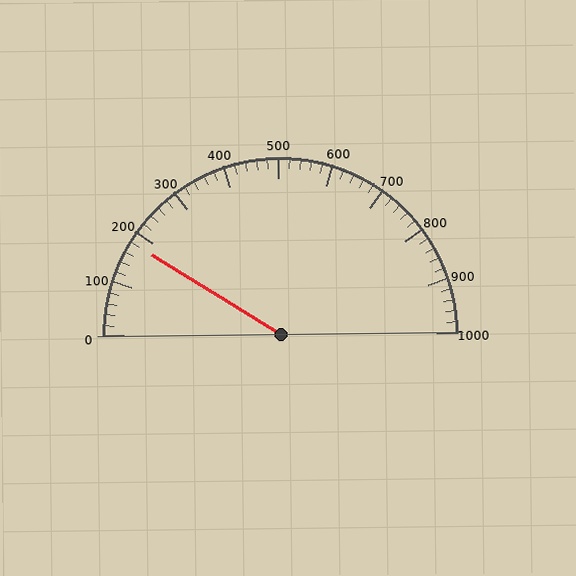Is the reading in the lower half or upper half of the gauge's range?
The reading is in the lower half of the range (0 to 1000).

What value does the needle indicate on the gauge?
The needle indicates approximately 180.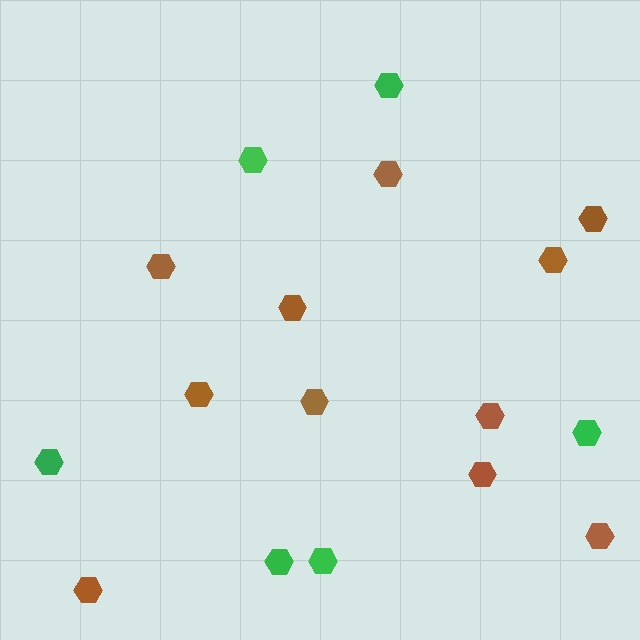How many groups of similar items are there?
There are 2 groups: one group of green hexagons (6) and one group of brown hexagons (11).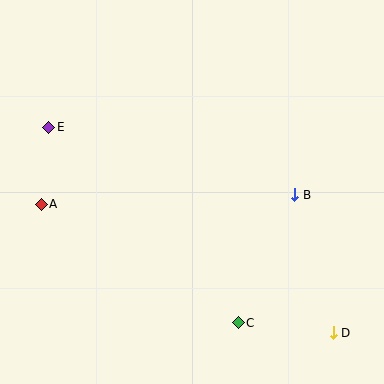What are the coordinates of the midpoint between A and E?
The midpoint between A and E is at (45, 166).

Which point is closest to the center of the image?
Point B at (295, 195) is closest to the center.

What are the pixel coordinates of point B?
Point B is at (295, 195).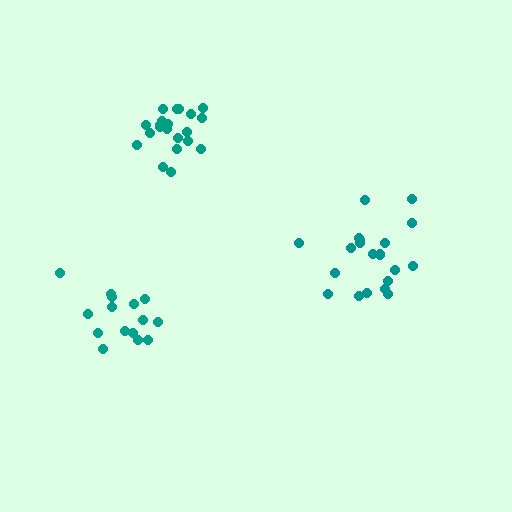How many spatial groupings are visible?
There are 3 spatial groupings.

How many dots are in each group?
Group 1: 15 dots, Group 2: 21 dots, Group 3: 21 dots (57 total).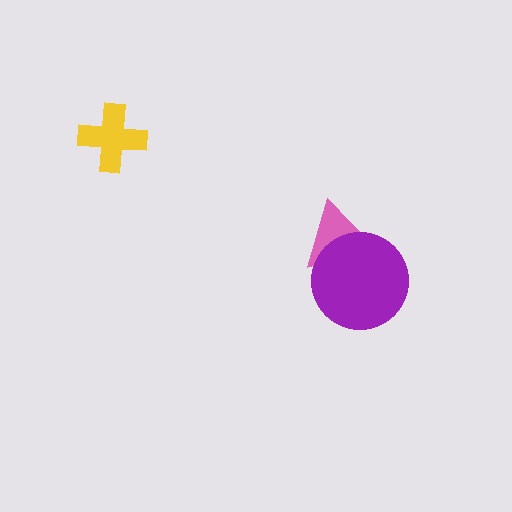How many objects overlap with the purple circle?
1 object overlaps with the purple circle.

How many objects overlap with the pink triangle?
1 object overlaps with the pink triangle.